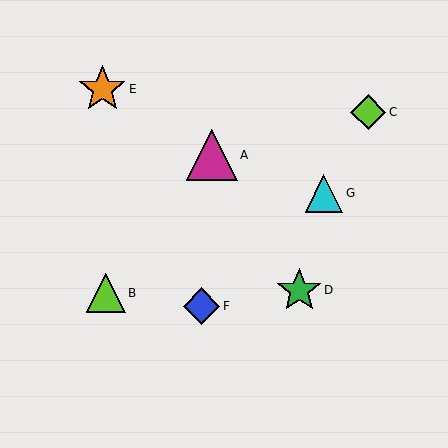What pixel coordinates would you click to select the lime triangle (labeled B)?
Click at (106, 293) to select the lime triangle B.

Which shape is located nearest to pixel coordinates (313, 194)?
The cyan triangle (labeled G) at (324, 193) is nearest to that location.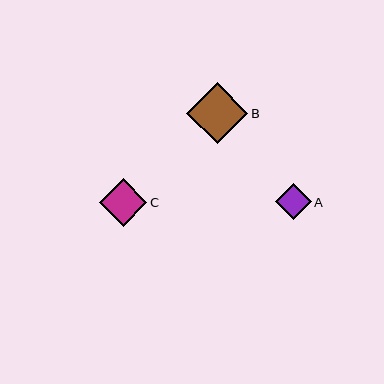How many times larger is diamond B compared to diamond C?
Diamond B is approximately 1.3 times the size of diamond C.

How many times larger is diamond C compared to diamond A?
Diamond C is approximately 1.3 times the size of diamond A.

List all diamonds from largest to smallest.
From largest to smallest: B, C, A.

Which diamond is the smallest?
Diamond A is the smallest with a size of approximately 36 pixels.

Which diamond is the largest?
Diamond B is the largest with a size of approximately 61 pixels.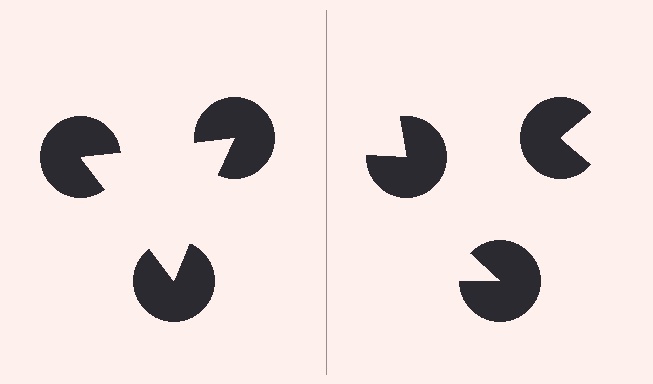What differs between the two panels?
The pac-man discs are positioned identically on both sides; only the wedge orientations differ. On the left they align to a triangle; on the right they are misaligned.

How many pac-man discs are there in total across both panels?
6 — 3 on each side.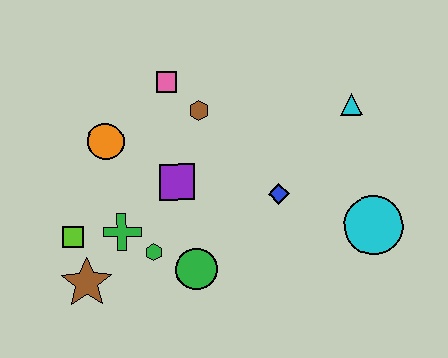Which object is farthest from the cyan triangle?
The brown star is farthest from the cyan triangle.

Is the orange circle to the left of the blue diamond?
Yes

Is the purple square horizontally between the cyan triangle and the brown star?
Yes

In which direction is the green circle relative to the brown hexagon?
The green circle is below the brown hexagon.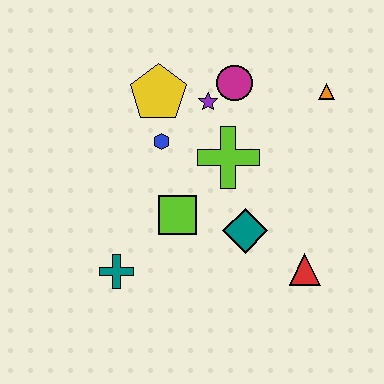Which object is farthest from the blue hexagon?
The red triangle is farthest from the blue hexagon.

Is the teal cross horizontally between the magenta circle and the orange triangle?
No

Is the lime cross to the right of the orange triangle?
No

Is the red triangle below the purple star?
Yes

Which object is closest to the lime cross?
The purple star is closest to the lime cross.